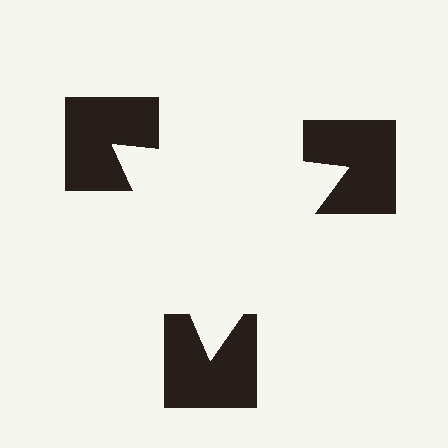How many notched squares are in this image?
There are 3 — one at each vertex of the illusory triangle.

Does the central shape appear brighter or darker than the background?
It typically appears slightly brighter than the background, even though no actual brightness change is drawn.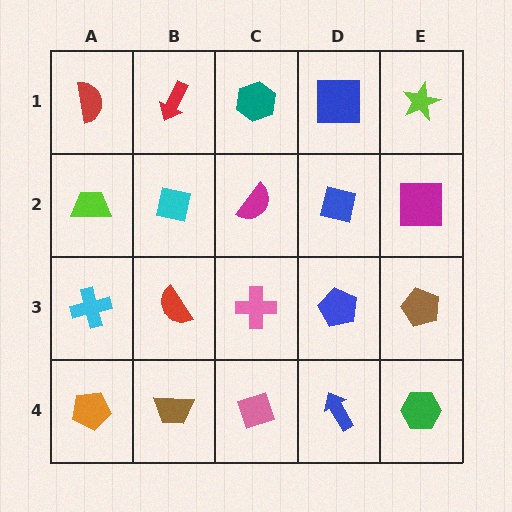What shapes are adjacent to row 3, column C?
A magenta semicircle (row 2, column C), a pink diamond (row 4, column C), a red semicircle (row 3, column B), a blue pentagon (row 3, column D).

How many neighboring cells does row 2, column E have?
3.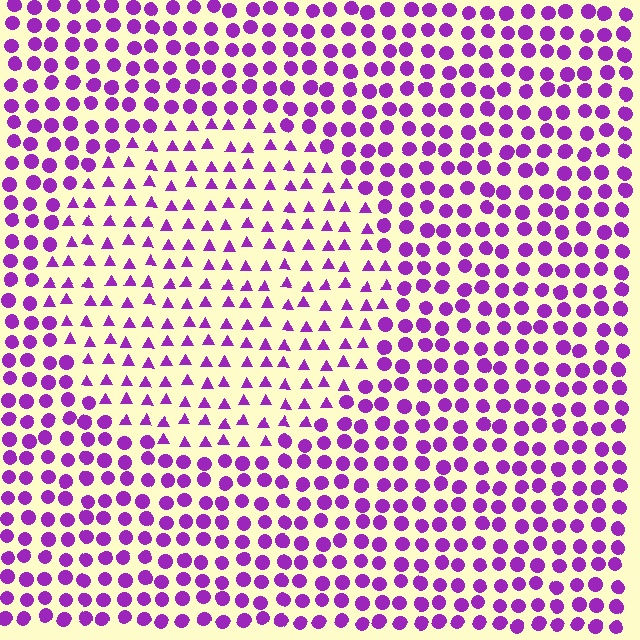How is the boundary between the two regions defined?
The boundary is defined by a change in element shape: triangles inside vs. circles outside. All elements share the same color and spacing.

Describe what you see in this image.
The image is filled with small purple elements arranged in a uniform grid. A circle-shaped region contains triangles, while the surrounding area contains circles. The boundary is defined purely by the change in element shape.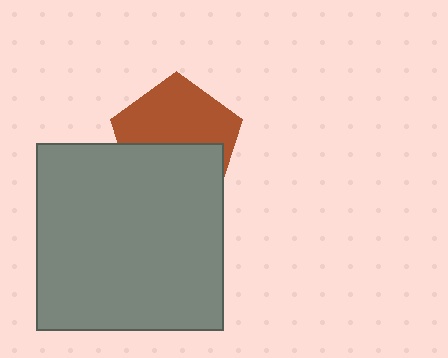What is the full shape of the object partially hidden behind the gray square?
The partially hidden object is a brown pentagon.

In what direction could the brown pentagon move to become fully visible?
The brown pentagon could move up. That would shift it out from behind the gray square entirely.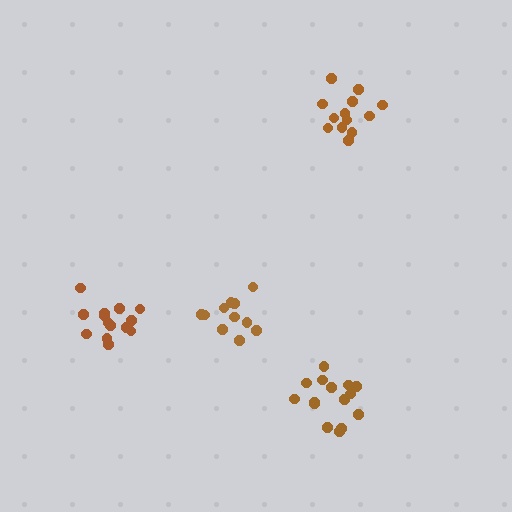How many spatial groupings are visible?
There are 4 spatial groupings.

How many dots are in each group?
Group 1: 13 dots, Group 2: 11 dots, Group 3: 14 dots, Group 4: 15 dots (53 total).